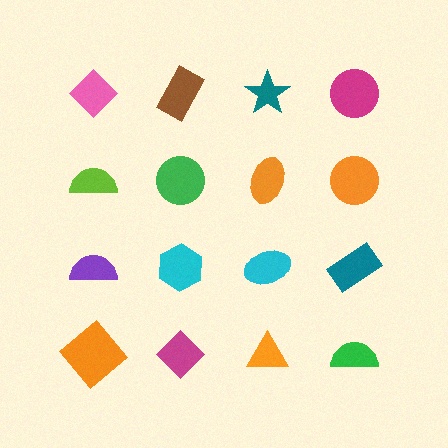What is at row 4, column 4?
A green semicircle.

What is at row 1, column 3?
A teal star.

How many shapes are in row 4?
4 shapes.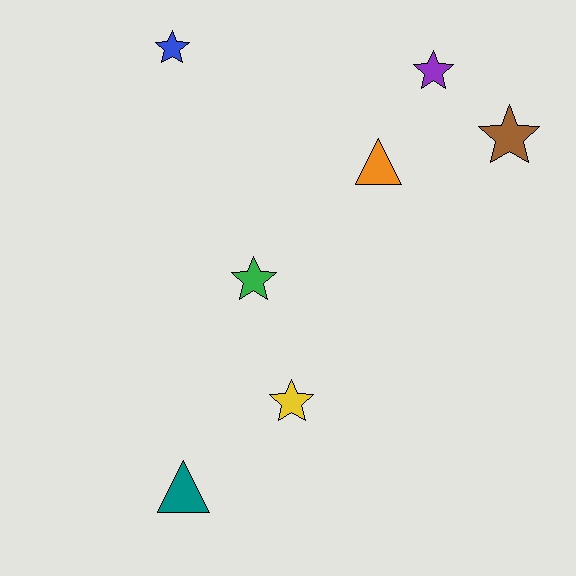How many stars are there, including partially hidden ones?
There are 5 stars.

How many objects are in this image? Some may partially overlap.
There are 7 objects.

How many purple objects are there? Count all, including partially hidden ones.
There is 1 purple object.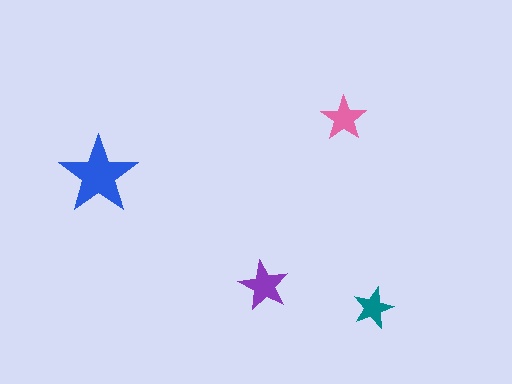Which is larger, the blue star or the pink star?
The blue one.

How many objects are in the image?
There are 4 objects in the image.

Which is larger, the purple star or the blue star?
The blue one.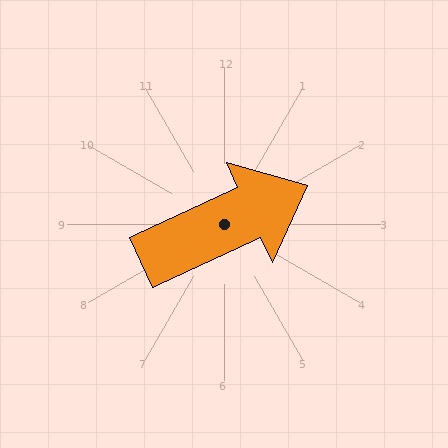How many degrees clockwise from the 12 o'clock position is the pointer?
Approximately 65 degrees.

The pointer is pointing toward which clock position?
Roughly 2 o'clock.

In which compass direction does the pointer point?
Northeast.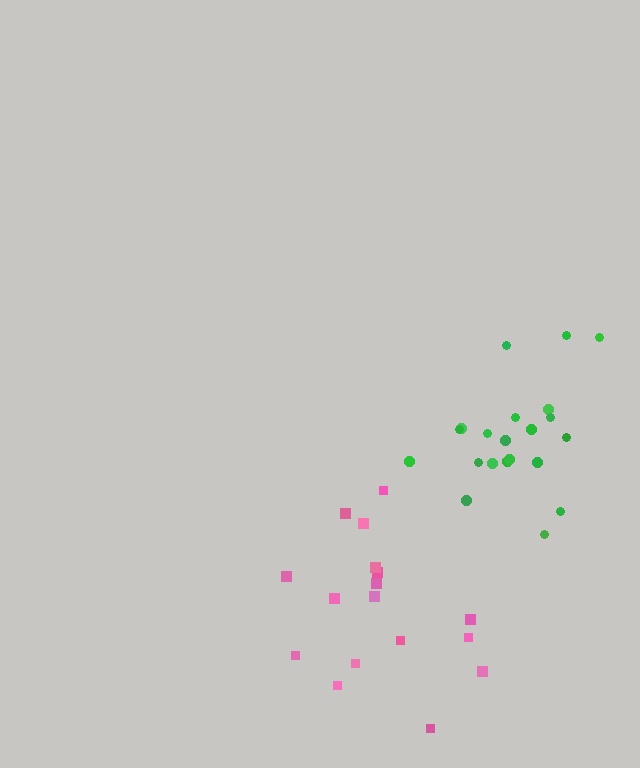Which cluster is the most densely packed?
Green.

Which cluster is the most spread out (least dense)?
Pink.